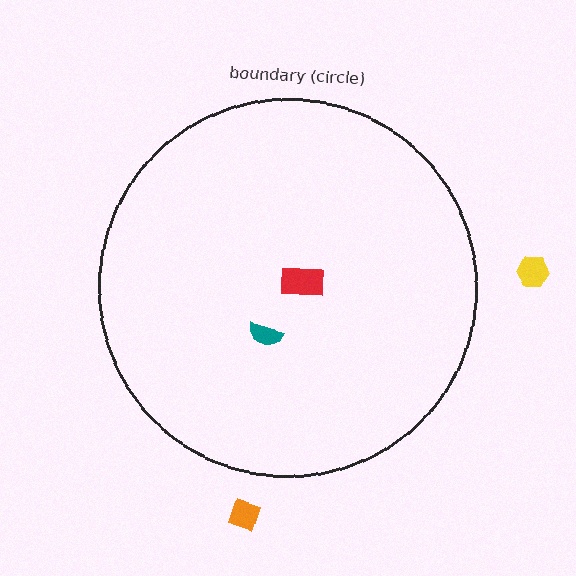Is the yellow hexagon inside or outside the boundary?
Outside.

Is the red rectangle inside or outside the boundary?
Inside.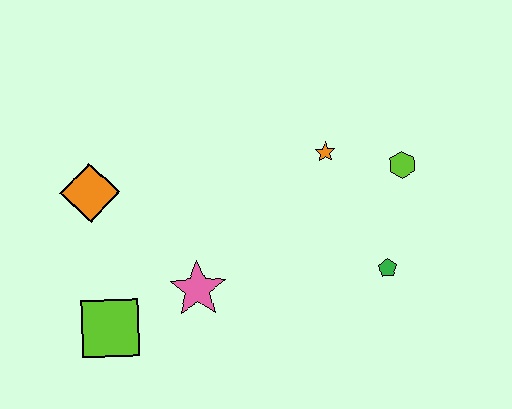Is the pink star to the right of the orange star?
No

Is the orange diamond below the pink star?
No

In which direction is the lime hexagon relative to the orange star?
The lime hexagon is to the right of the orange star.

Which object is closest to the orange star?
The lime hexagon is closest to the orange star.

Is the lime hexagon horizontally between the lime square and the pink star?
No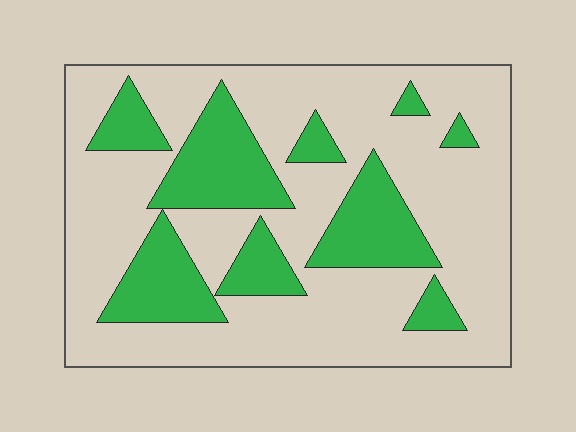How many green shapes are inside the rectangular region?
9.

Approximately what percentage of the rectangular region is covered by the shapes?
Approximately 30%.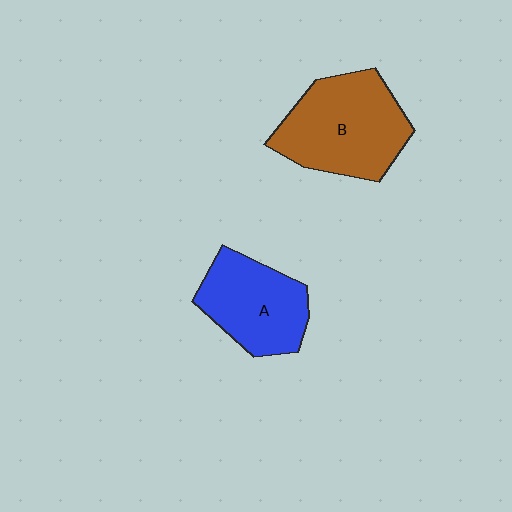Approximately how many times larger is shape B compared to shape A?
Approximately 1.3 times.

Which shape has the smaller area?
Shape A (blue).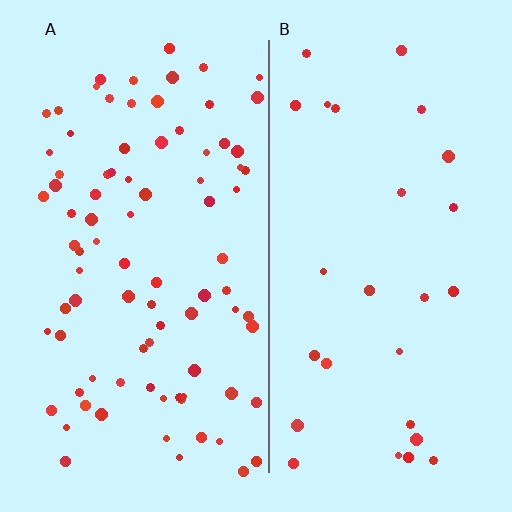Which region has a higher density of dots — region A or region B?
A (the left).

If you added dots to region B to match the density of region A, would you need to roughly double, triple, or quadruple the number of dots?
Approximately triple.